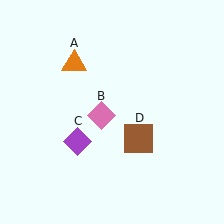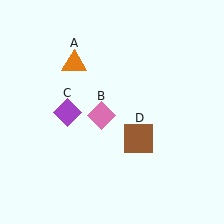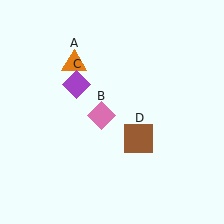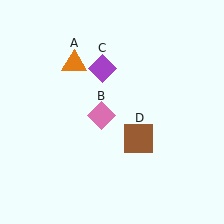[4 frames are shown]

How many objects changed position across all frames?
1 object changed position: purple diamond (object C).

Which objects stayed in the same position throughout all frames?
Orange triangle (object A) and pink diamond (object B) and brown square (object D) remained stationary.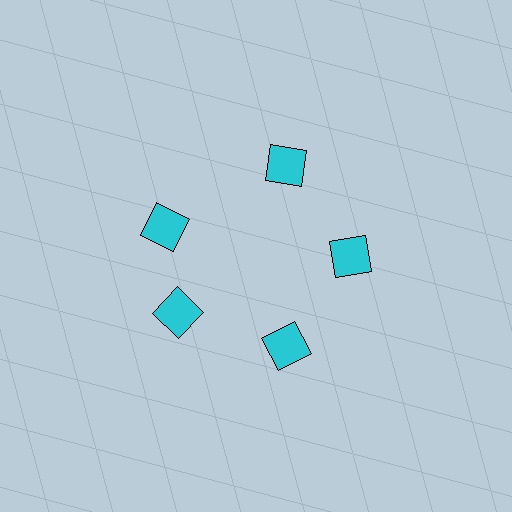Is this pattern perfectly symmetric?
No. The 5 cyan squares are arranged in a ring, but one element near the 10 o'clock position is rotated out of alignment along the ring, breaking the 5-fold rotational symmetry.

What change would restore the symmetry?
The symmetry would be restored by rotating it back into even spacing with its neighbors so that all 5 squares sit at equal angles and equal distance from the center.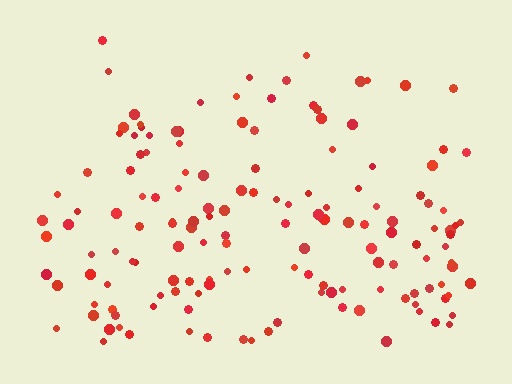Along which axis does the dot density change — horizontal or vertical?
Vertical.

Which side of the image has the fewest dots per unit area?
The top.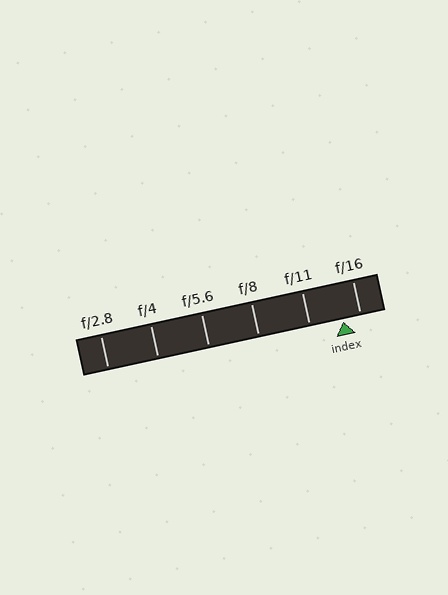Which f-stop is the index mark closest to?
The index mark is closest to f/16.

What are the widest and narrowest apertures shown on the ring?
The widest aperture shown is f/2.8 and the narrowest is f/16.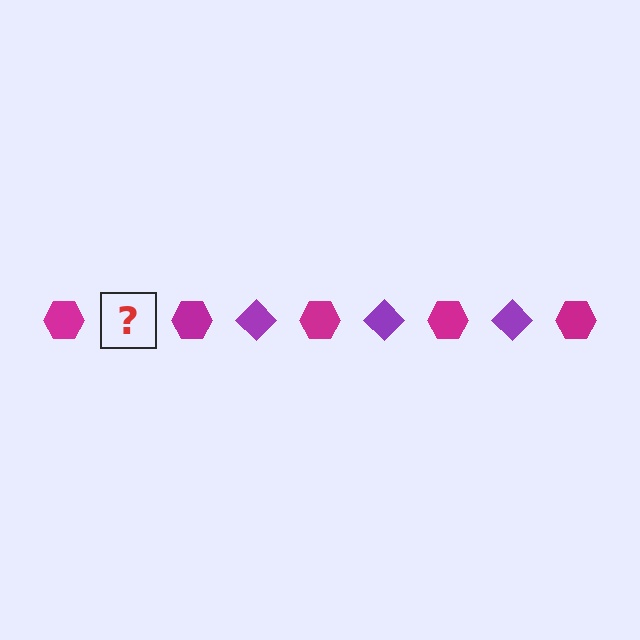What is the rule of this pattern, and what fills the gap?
The rule is that the pattern alternates between magenta hexagon and purple diamond. The gap should be filled with a purple diamond.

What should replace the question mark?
The question mark should be replaced with a purple diamond.